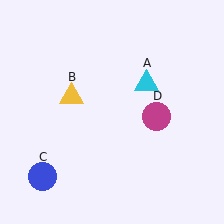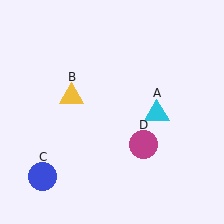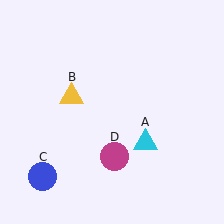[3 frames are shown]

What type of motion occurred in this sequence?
The cyan triangle (object A), magenta circle (object D) rotated clockwise around the center of the scene.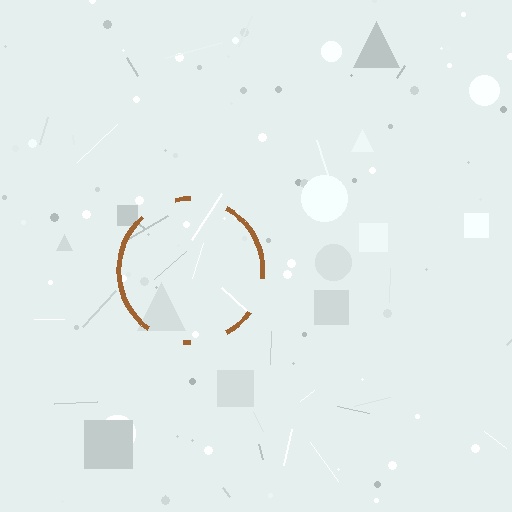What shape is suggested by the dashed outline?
The dashed outline suggests a circle.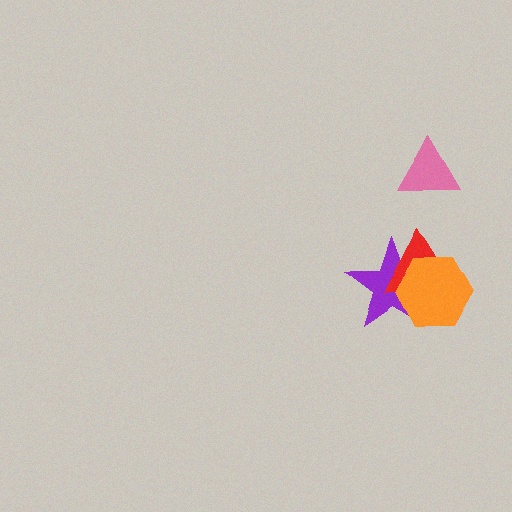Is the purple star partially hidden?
Yes, it is partially covered by another shape.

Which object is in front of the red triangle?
The orange hexagon is in front of the red triangle.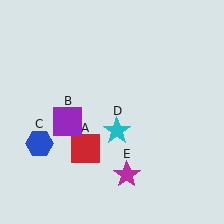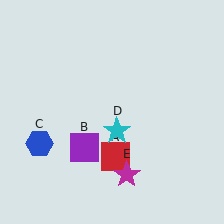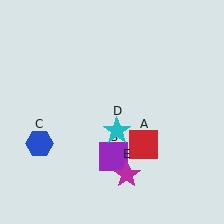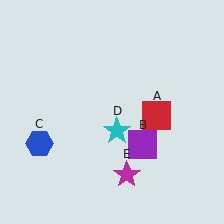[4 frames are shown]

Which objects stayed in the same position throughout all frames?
Blue hexagon (object C) and cyan star (object D) and magenta star (object E) remained stationary.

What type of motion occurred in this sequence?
The red square (object A), purple square (object B) rotated counterclockwise around the center of the scene.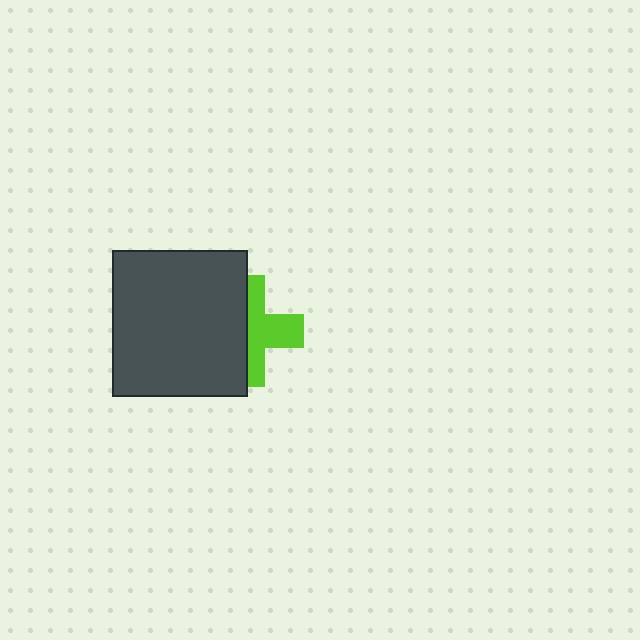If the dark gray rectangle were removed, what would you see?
You would see the complete lime cross.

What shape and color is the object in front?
The object in front is a dark gray rectangle.